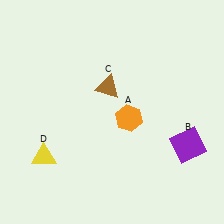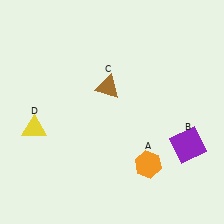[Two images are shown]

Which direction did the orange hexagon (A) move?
The orange hexagon (A) moved down.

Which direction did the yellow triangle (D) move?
The yellow triangle (D) moved up.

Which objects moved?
The objects that moved are: the orange hexagon (A), the yellow triangle (D).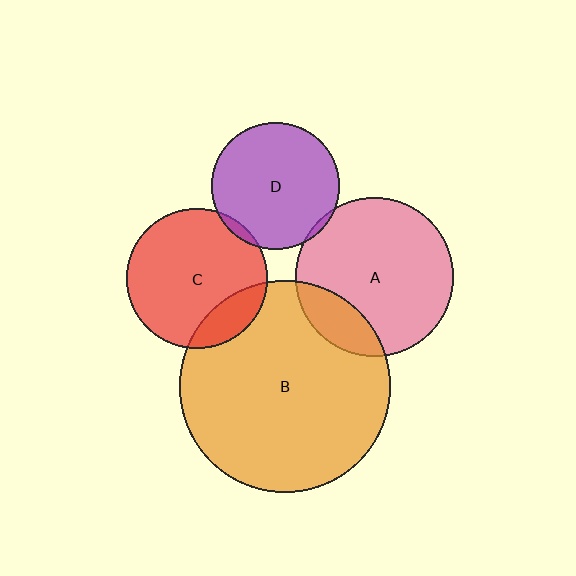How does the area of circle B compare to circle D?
Approximately 2.7 times.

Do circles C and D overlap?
Yes.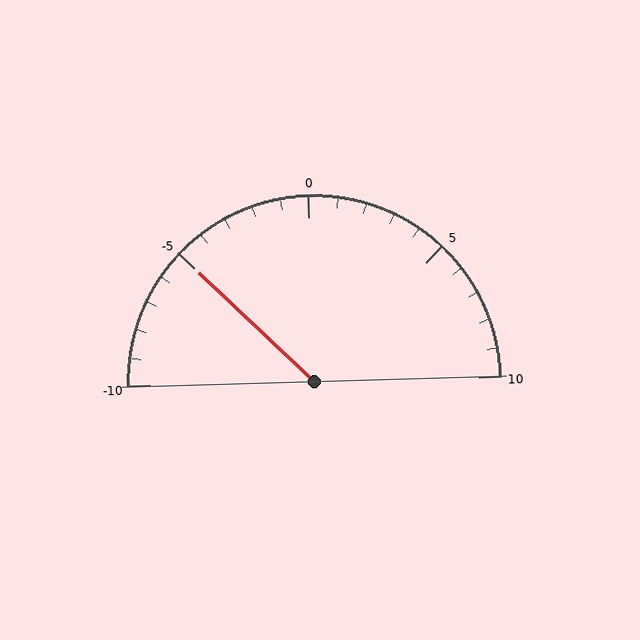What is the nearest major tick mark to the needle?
The nearest major tick mark is -5.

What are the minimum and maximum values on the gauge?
The gauge ranges from -10 to 10.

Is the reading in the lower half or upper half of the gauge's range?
The reading is in the lower half of the range (-10 to 10).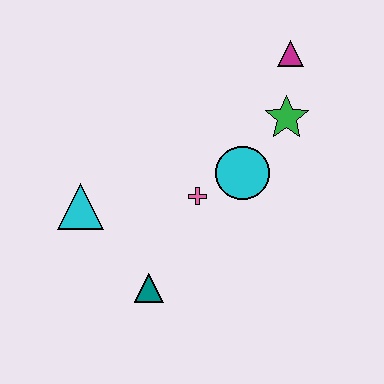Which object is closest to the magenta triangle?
The green star is closest to the magenta triangle.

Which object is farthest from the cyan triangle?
The magenta triangle is farthest from the cyan triangle.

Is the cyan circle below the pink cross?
No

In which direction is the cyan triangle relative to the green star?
The cyan triangle is to the left of the green star.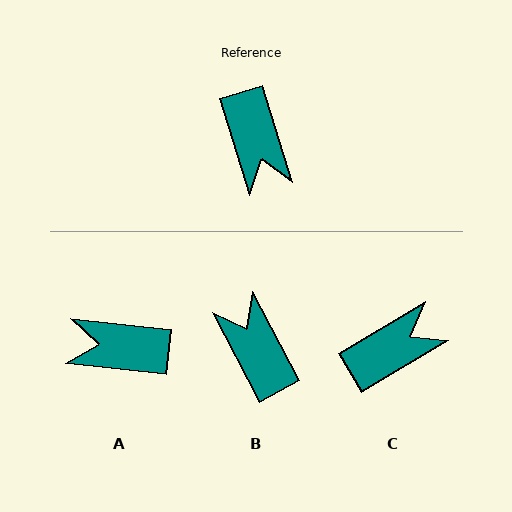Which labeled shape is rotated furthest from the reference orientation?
B, about 169 degrees away.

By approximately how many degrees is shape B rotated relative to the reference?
Approximately 169 degrees clockwise.